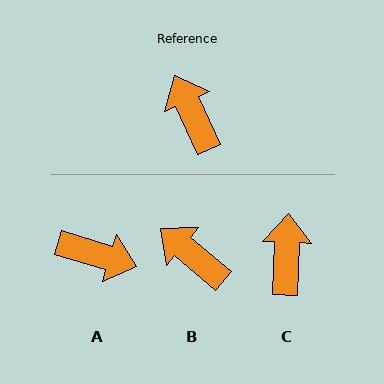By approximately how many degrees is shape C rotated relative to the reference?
Approximately 27 degrees clockwise.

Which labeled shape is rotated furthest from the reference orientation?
A, about 131 degrees away.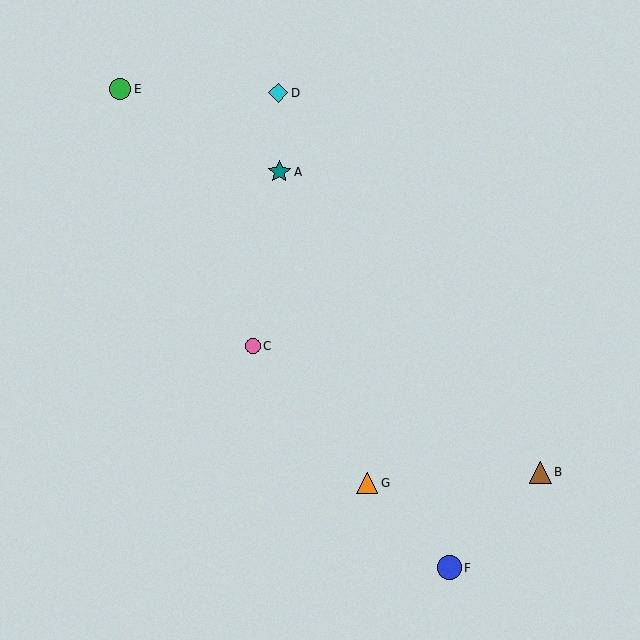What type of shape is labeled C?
Shape C is a pink circle.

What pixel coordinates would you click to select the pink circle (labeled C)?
Click at (253, 346) to select the pink circle C.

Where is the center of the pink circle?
The center of the pink circle is at (253, 346).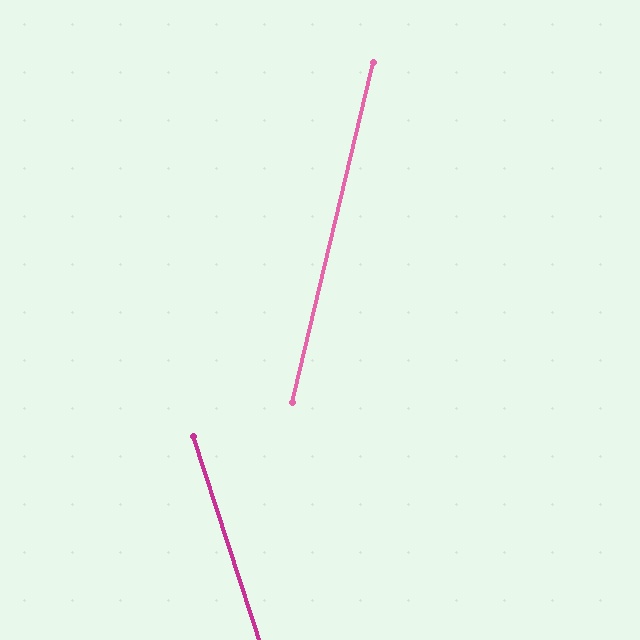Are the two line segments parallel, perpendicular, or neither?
Neither parallel nor perpendicular — they differ by about 31°.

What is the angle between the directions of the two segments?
Approximately 31 degrees.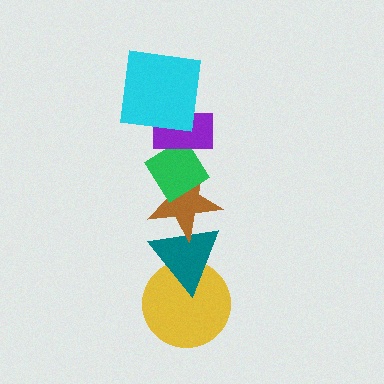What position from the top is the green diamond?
The green diamond is 3rd from the top.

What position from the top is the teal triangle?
The teal triangle is 5th from the top.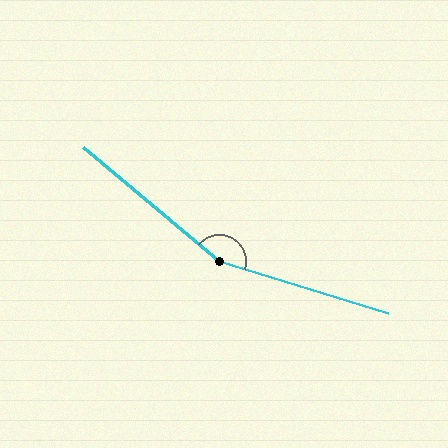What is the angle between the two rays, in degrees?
Approximately 157 degrees.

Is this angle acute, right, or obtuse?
It is obtuse.